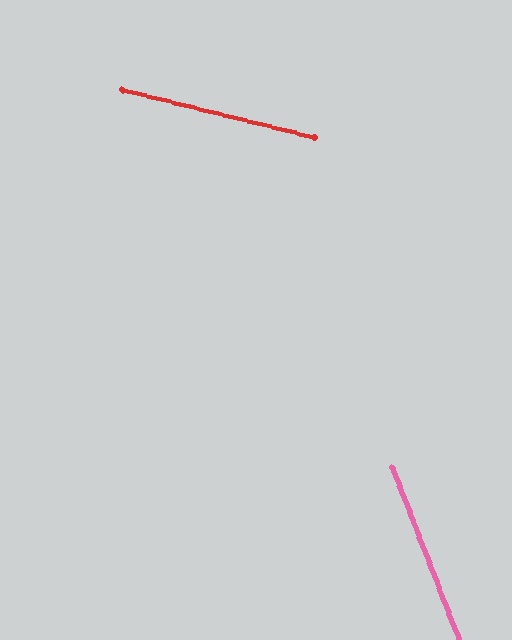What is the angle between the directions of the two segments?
Approximately 55 degrees.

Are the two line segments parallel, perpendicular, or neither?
Neither parallel nor perpendicular — they differ by about 55°.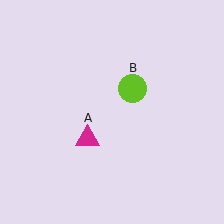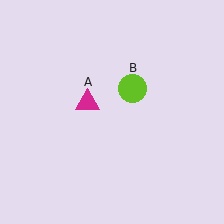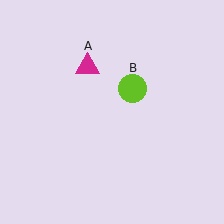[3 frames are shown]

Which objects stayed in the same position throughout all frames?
Lime circle (object B) remained stationary.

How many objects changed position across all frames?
1 object changed position: magenta triangle (object A).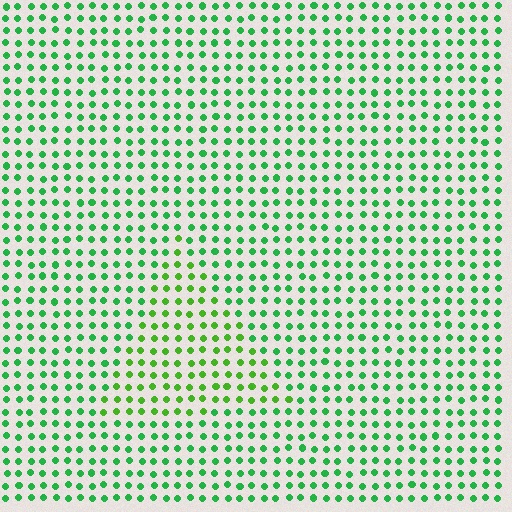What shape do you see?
I see a triangle.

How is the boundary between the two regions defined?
The boundary is defined purely by a slight shift in hue (about 27 degrees). Spacing, size, and orientation are identical on both sides.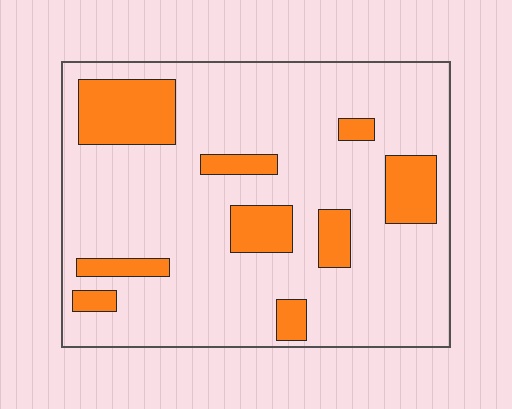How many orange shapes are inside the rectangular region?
9.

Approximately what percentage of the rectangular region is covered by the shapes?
Approximately 20%.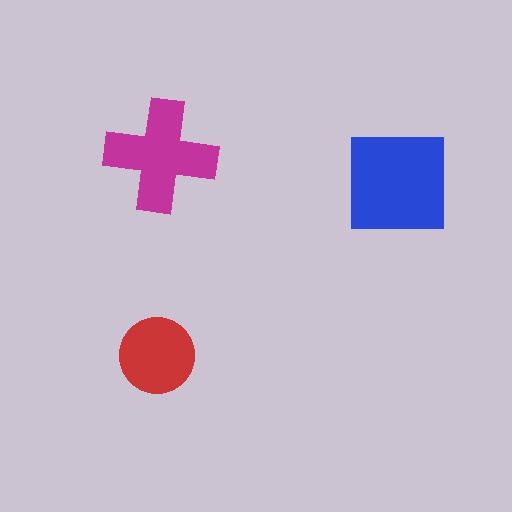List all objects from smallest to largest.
The red circle, the magenta cross, the blue square.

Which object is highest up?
The magenta cross is topmost.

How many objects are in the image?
There are 3 objects in the image.